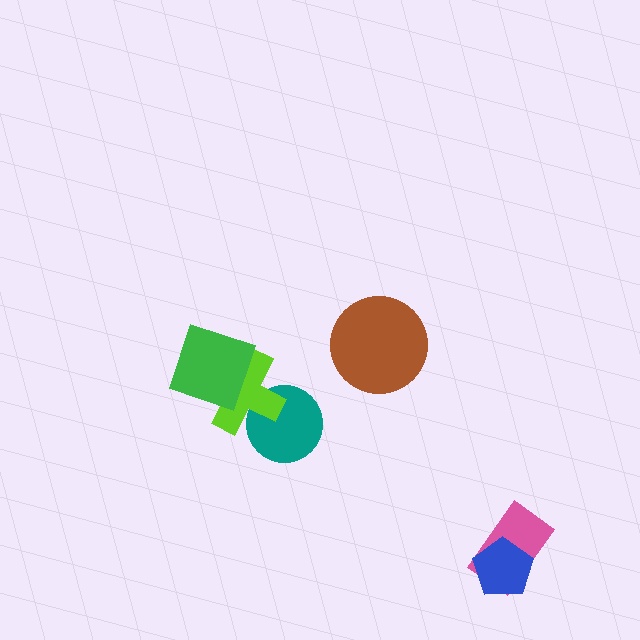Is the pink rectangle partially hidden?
Yes, it is partially covered by another shape.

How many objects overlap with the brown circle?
0 objects overlap with the brown circle.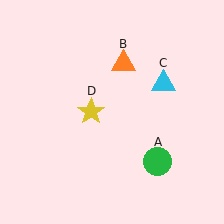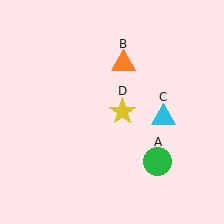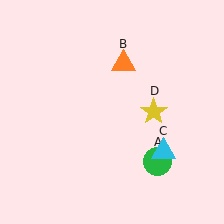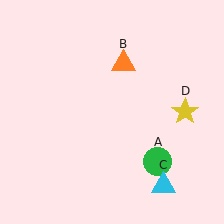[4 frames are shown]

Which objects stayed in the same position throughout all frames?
Green circle (object A) and orange triangle (object B) remained stationary.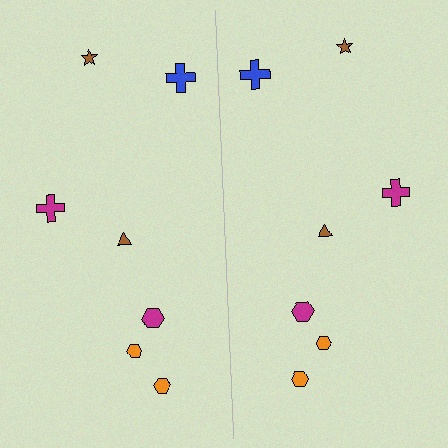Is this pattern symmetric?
Yes, this pattern has bilateral (reflection) symmetry.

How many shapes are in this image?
There are 14 shapes in this image.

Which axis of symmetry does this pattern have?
The pattern has a vertical axis of symmetry running through the center of the image.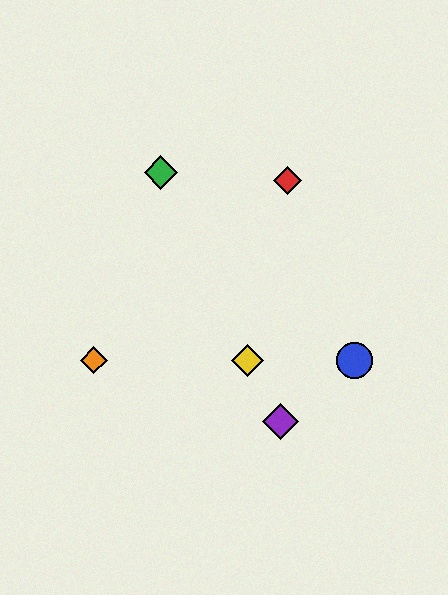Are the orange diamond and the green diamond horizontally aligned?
No, the orange diamond is at y≈360 and the green diamond is at y≈173.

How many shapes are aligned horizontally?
3 shapes (the blue circle, the yellow diamond, the orange diamond) are aligned horizontally.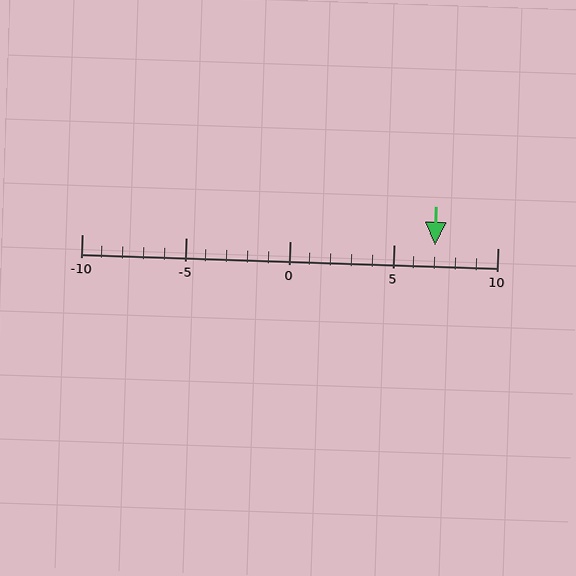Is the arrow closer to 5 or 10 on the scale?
The arrow is closer to 5.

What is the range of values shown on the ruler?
The ruler shows values from -10 to 10.